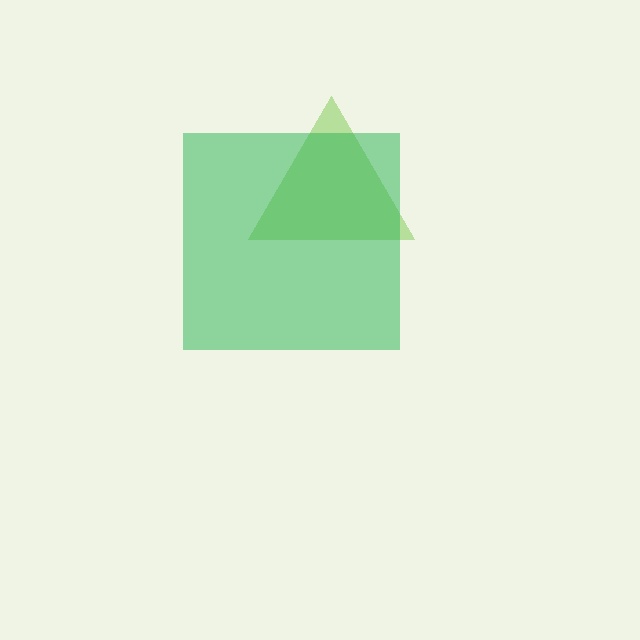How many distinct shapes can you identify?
There are 2 distinct shapes: a lime triangle, a green square.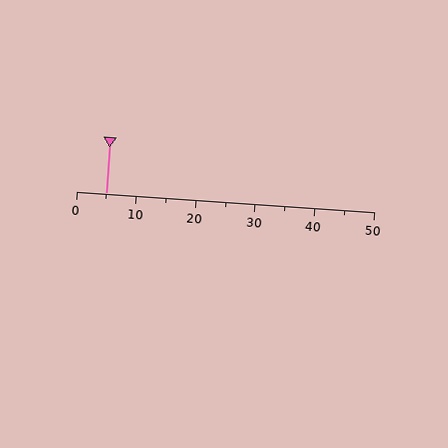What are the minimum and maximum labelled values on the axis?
The axis runs from 0 to 50.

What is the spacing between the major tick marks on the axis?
The major ticks are spaced 10 apart.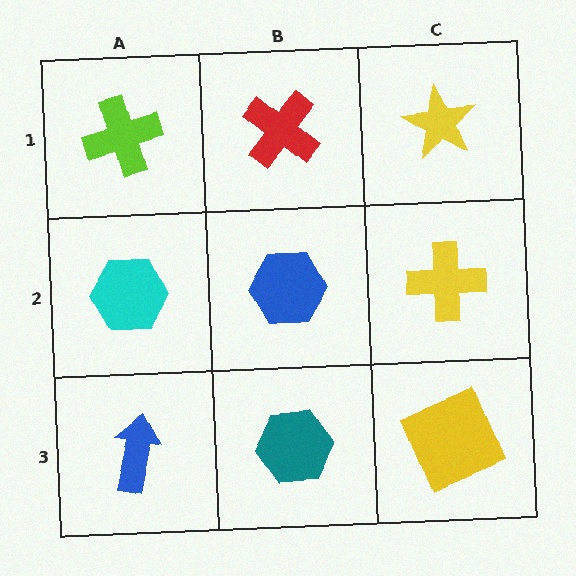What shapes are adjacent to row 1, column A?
A cyan hexagon (row 2, column A), a red cross (row 1, column B).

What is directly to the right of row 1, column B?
A yellow star.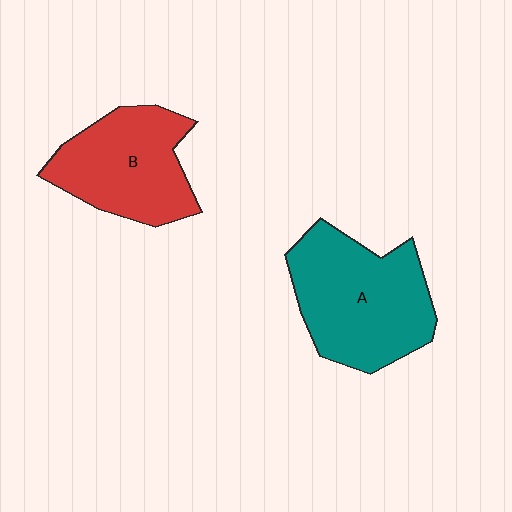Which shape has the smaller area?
Shape B (red).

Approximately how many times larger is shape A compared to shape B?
Approximately 1.2 times.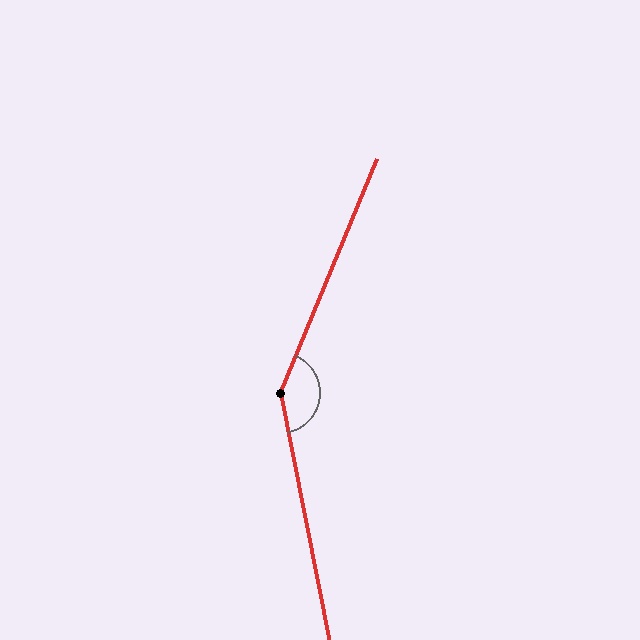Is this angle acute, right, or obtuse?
It is obtuse.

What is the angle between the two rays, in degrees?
Approximately 147 degrees.